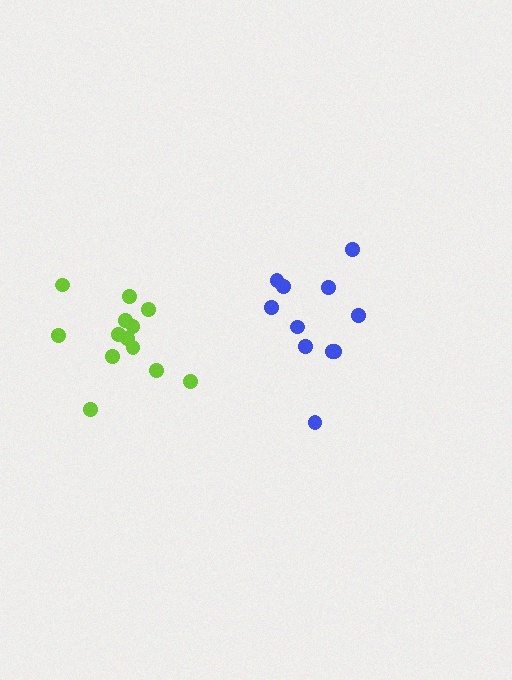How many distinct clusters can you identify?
There are 2 distinct clusters.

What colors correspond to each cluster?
The clusters are colored: lime, blue.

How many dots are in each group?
Group 1: 13 dots, Group 2: 11 dots (24 total).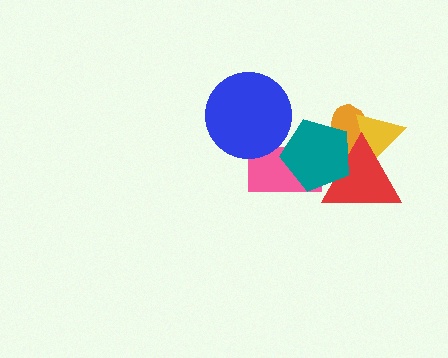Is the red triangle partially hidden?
Yes, it is partially covered by another shape.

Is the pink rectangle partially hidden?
Yes, it is partially covered by another shape.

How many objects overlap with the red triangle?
3 objects overlap with the red triangle.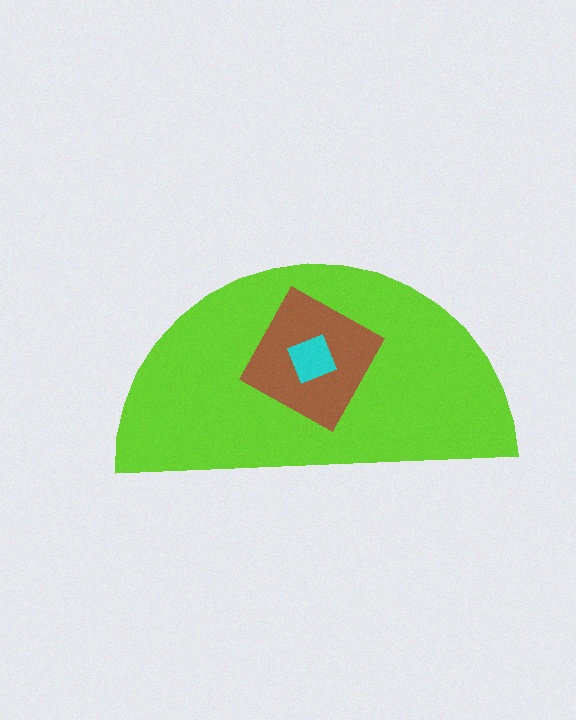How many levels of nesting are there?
3.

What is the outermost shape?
The lime semicircle.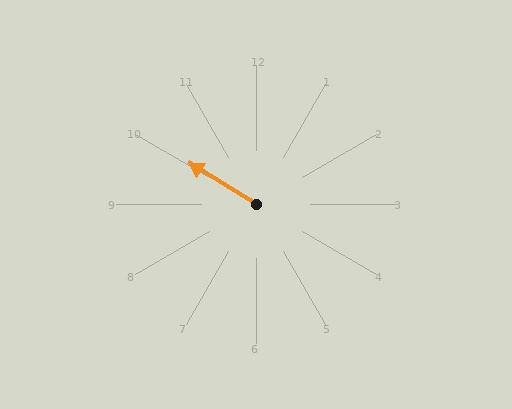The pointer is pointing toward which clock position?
Roughly 10 o'clock.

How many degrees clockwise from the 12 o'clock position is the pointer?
Approximately 302 degrees.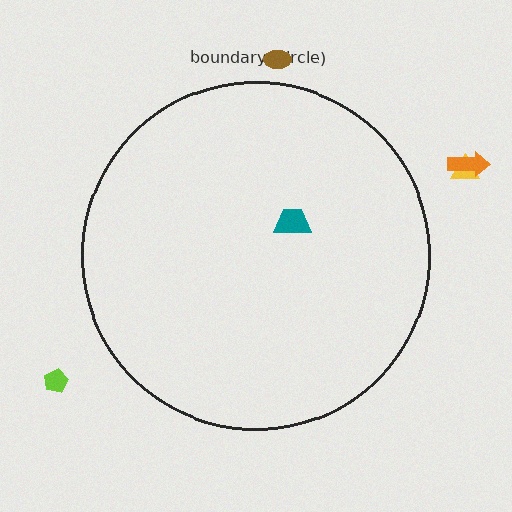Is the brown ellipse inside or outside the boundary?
Outside.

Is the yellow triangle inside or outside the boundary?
Outside.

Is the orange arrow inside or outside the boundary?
Outside.